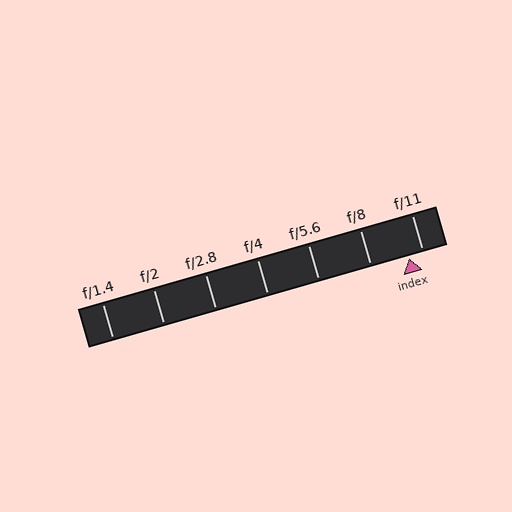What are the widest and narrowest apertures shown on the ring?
The widest aperture shown is f/1.4 and the narrowest is f/11.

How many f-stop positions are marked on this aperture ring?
There are 7 f-stop positions marked.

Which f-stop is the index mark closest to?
The index mark is closest to f/11.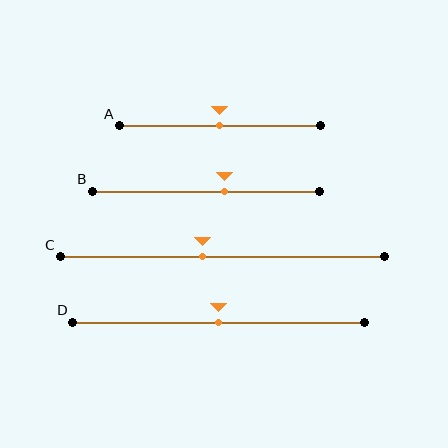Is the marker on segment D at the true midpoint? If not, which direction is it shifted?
Yes, the marker on segment D is at the true midpoint.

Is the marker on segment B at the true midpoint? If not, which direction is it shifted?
No, the marker on segment B is shifted to the right by about 8% of the segment length.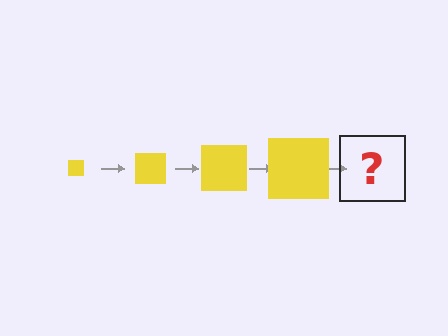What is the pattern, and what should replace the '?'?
The pattern is that the square gets progressively larger each step. The '?' should be a yellow square, larger than the previous one.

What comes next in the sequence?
The next element should be a yellow square, larger than the previous one.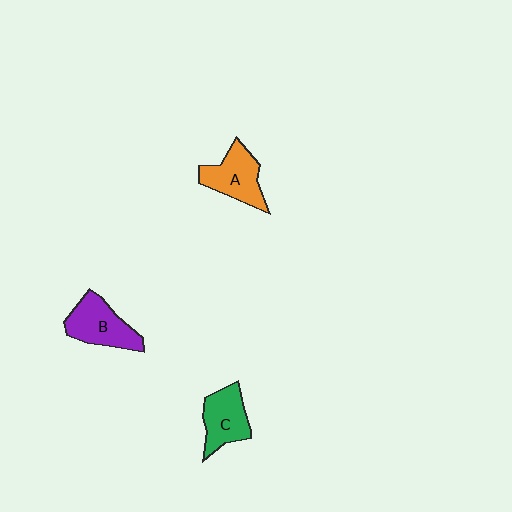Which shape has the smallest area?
Shape C (green).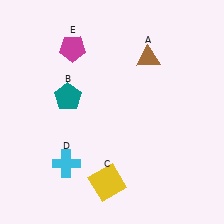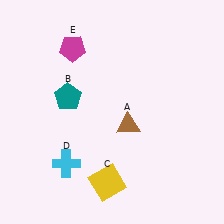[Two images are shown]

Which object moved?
The brown triangle (A) moved down.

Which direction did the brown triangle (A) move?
The brown triangle (A) moved down.